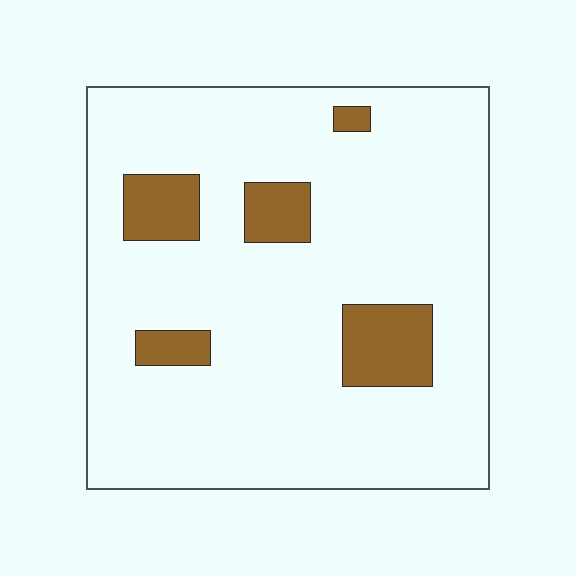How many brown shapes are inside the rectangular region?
5.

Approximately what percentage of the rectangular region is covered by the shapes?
Approximately 15%.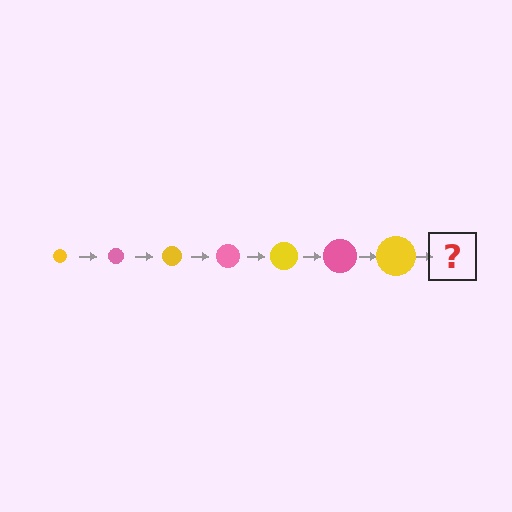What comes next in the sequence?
The next element should be a pink circle, larger than the previous one.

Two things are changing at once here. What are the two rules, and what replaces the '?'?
The two rules are that the circle grows larger each step and the color cycles through yellow and pink. The '?' should be a pink circle, larger than the previous one.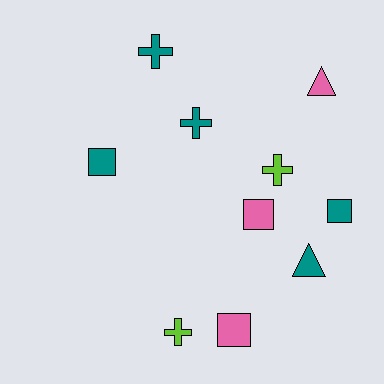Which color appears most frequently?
Teal, with 5 objects.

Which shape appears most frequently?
Square, with 4 objects.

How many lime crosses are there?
There are 2 lime crosses.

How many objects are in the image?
There are 10 objects.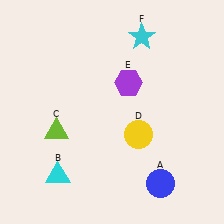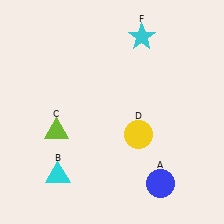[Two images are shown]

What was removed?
The purple hexagon (E) was removed in Image 2.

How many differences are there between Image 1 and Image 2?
There is 1 difference between the two images.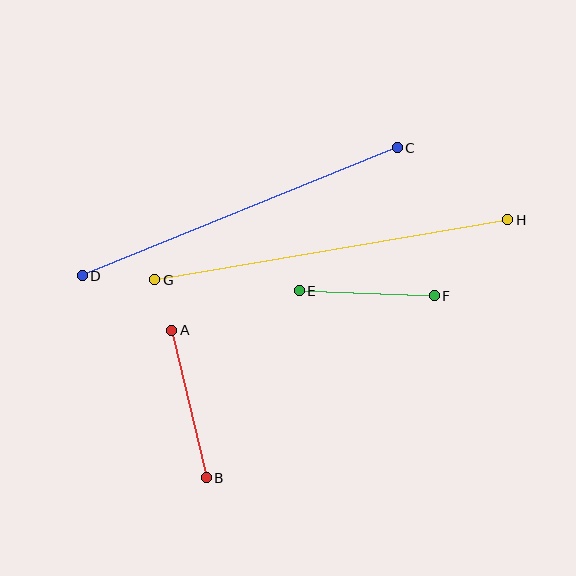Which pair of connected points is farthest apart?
Points G and H are farthest apart.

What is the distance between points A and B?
The distance is approximately 151 pixels.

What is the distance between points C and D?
The distance is approximately 340 pixels.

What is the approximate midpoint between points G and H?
The midpoint is at approximately (331, 250) pixels.